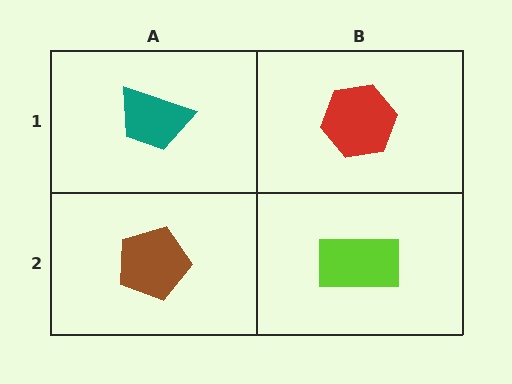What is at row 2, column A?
A brown pentagon.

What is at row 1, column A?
A teal trapezoid.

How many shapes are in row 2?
2 shapes.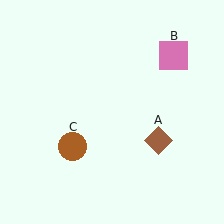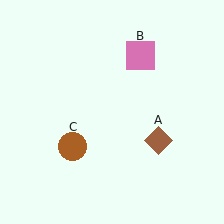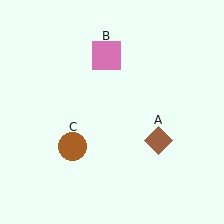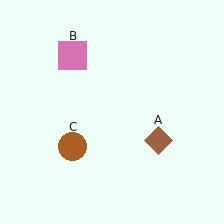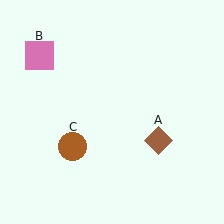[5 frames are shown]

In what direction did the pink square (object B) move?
The pink square (object B) moved left.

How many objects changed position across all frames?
1 object changed position: pink square (object B).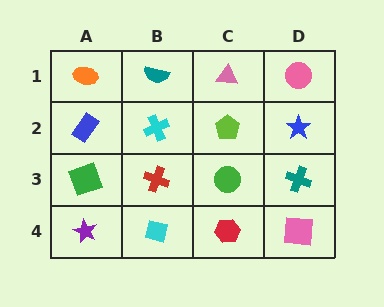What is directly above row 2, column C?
A pink triangle.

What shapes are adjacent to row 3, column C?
A lime pentagon (row 2, column C), a red hexagon (row 4, column C), a red cross (row 3, column B), a teal cross (row 3, column D).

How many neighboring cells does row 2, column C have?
4.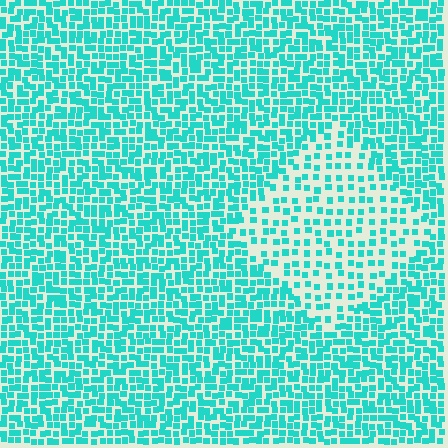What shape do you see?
I see a diamond.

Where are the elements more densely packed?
The elements are more densely packed outside the diamond boundary.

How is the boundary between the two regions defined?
The boundary is defined by a change in element density (approximately 2.0x ratio). All elements are the same color, size, and shape.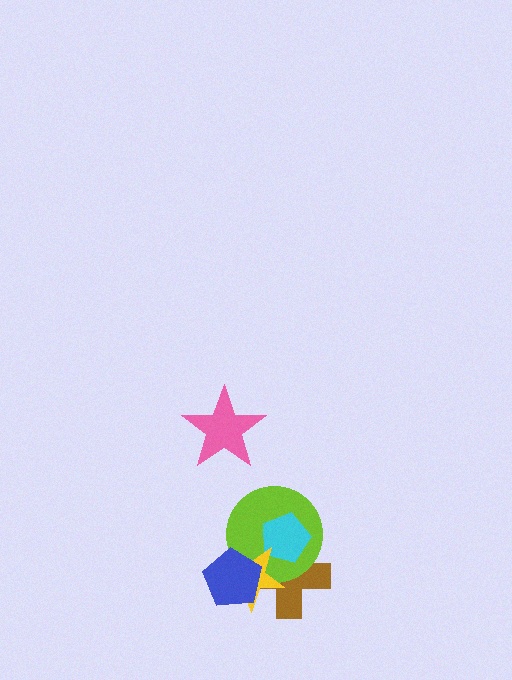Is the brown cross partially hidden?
Yes, it is partially covered by another shape.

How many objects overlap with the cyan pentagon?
3 objects overlap with the cyan pentagon.